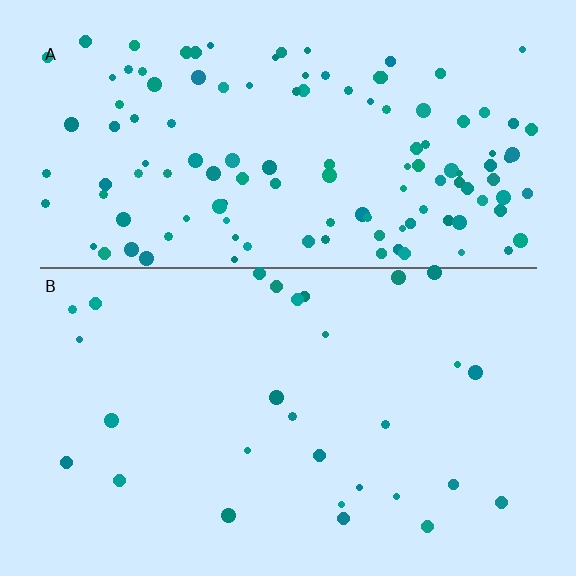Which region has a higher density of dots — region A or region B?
A (the top).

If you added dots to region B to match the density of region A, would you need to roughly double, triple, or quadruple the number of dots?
Approximately quadruple.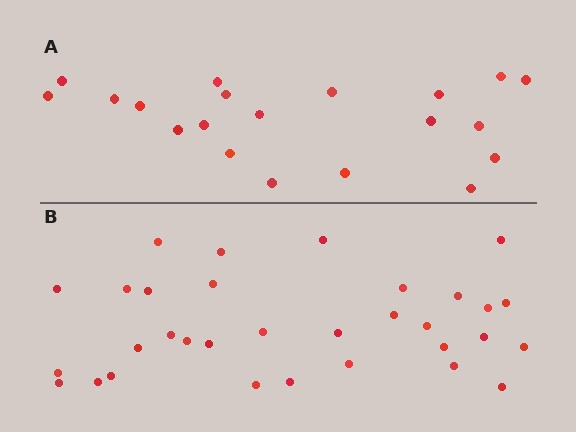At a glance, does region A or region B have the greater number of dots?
Region B (the bottom region) has more dots.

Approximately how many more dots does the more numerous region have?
Region B has roughly 12 or so more dots than region A.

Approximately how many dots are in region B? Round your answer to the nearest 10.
About 30 dots. (The exact count is 32, which rounds to 30.)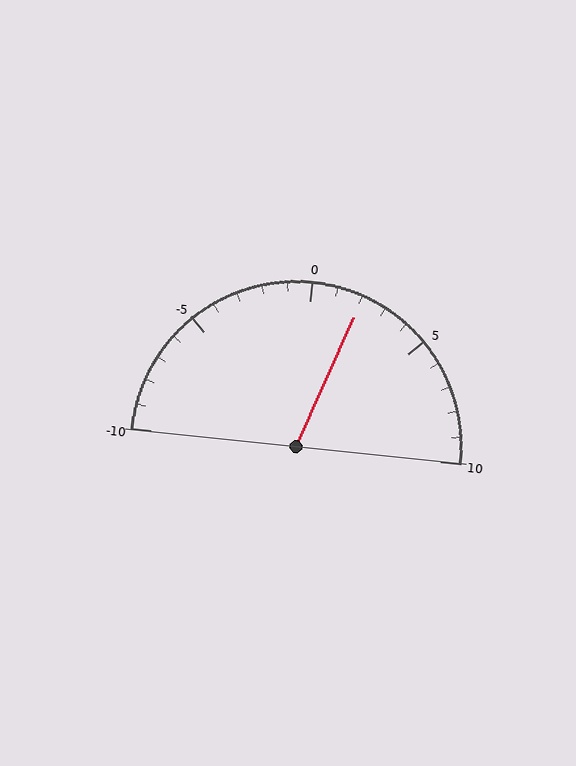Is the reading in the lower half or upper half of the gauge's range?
The reading is in the upper half of the range (-10 to 10).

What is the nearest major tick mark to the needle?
The nearest major tick mark is 0.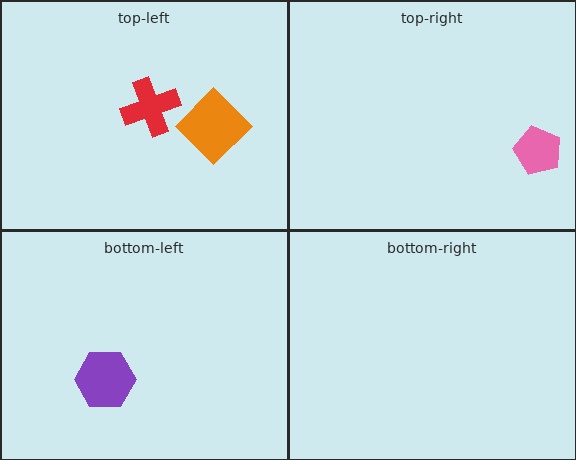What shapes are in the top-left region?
The red cross, the orange diamond.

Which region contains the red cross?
The top-left region.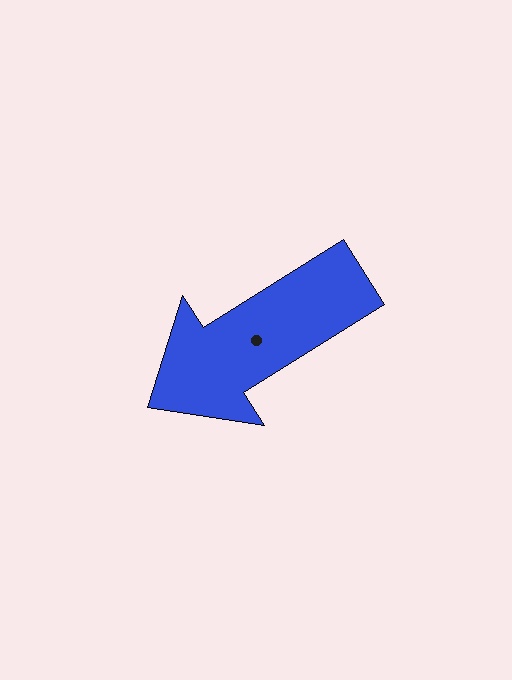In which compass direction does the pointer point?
Southwest.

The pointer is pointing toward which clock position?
Roughly 8 o'clock.